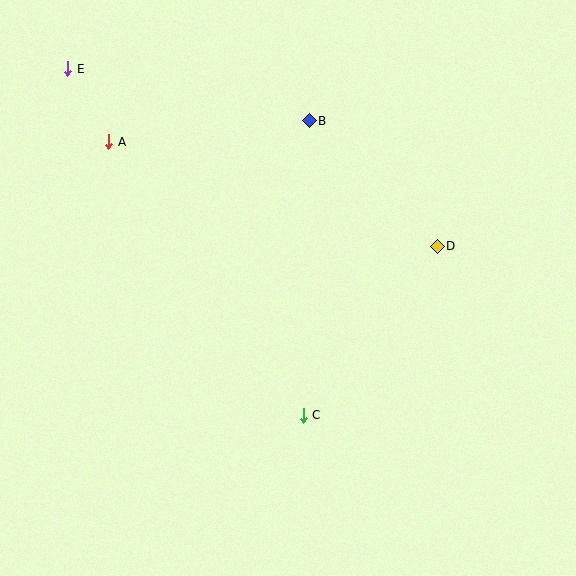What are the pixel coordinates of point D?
Point D is at (437, 246).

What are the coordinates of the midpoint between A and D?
The midpoint between A and D is at (273, 194).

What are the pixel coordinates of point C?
Point C is at (303, 415).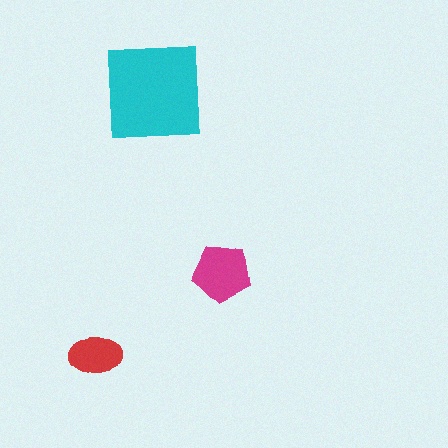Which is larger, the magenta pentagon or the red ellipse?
The magenta pentagon.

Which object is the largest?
The cyan square.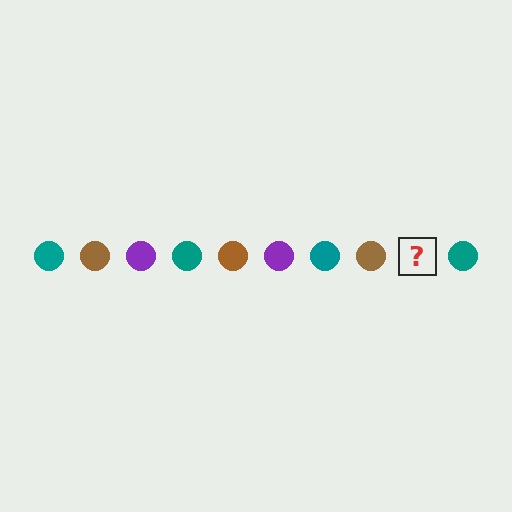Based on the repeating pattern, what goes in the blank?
The blank should be a purple circle.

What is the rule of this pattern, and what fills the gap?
The rule is that the pattern cycles through teal, brown, purple circles. The gap should be filled with a purple circle.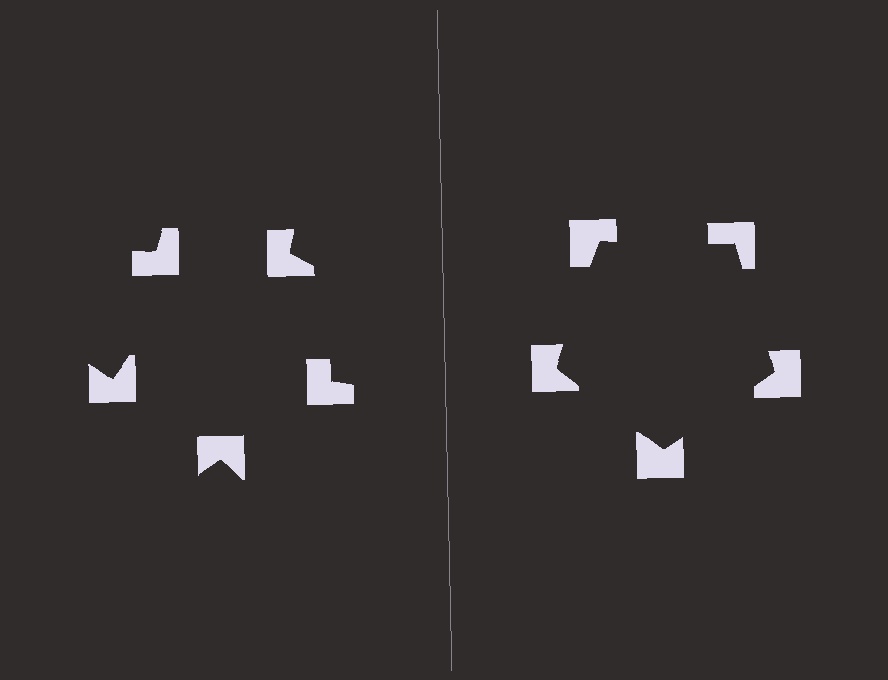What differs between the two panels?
The notched squares are positioned identically on both sides; only the wedge orientations differ. On the right they align to a pentagon; on the left they are misaligned.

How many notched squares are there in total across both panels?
10 — 5 on each side.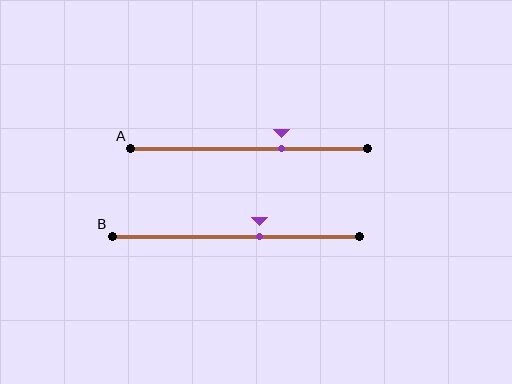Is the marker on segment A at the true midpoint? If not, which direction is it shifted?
No, the marker on segment A is shifted to the right by about 14% of the segment length.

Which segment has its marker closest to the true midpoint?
Segment B has its marker closest to the true midpoint.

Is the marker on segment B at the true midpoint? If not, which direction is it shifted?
No, the marker on segment B is shifted to the right by about 10% of the segment length.